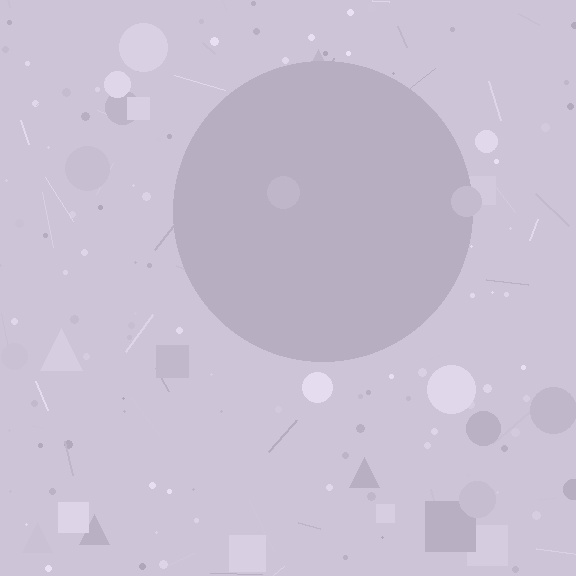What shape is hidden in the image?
A circle is hidden in the image.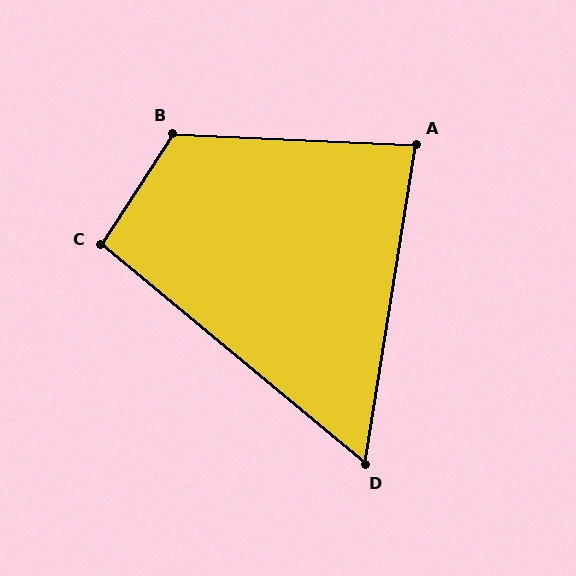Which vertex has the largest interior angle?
B, at approximately 120 degrees.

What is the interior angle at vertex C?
Approximately 96 degrees (obtuse).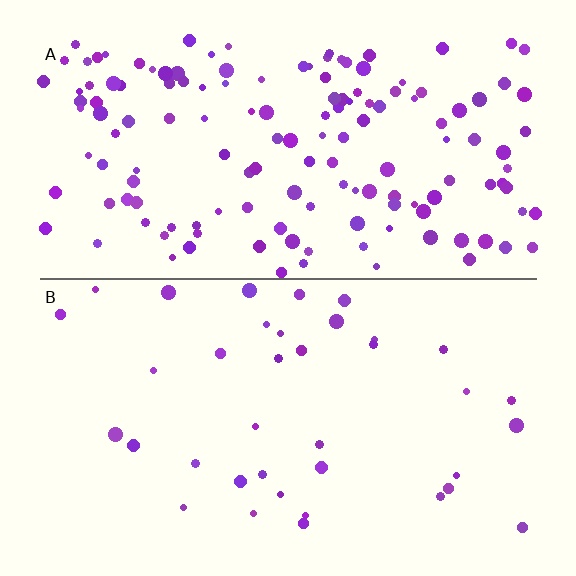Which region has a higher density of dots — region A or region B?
A (the top).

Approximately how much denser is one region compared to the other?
Approximately 3.9× — region A over region B.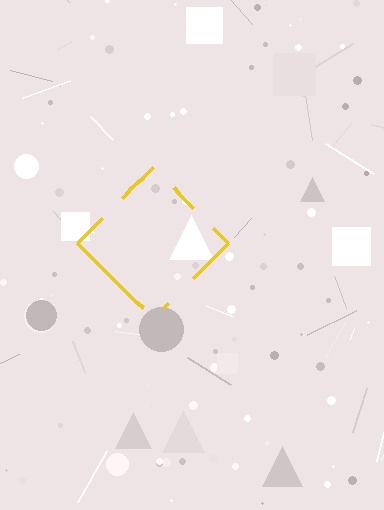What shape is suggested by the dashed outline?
The dashed outline suggests a diamond.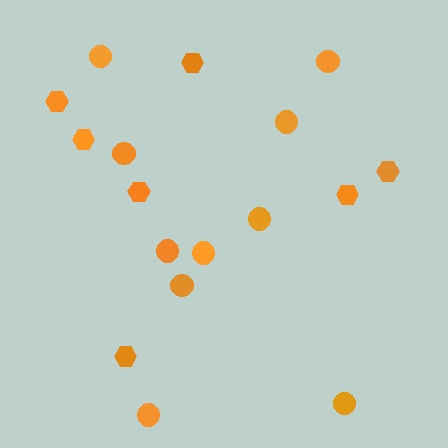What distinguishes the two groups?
There are 2 groups: one group of circles (10) and one group of hexagons (7).